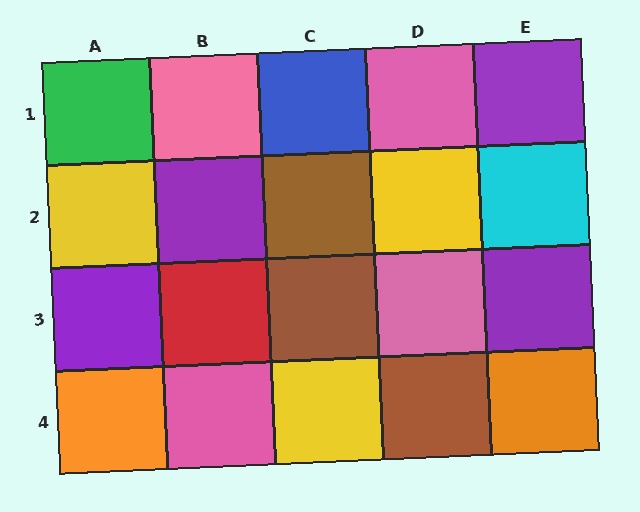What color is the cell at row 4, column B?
Pink.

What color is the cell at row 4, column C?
Yellow.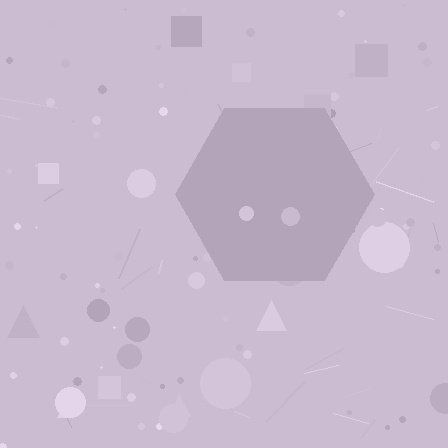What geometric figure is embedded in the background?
A hexagon is embedded in the background.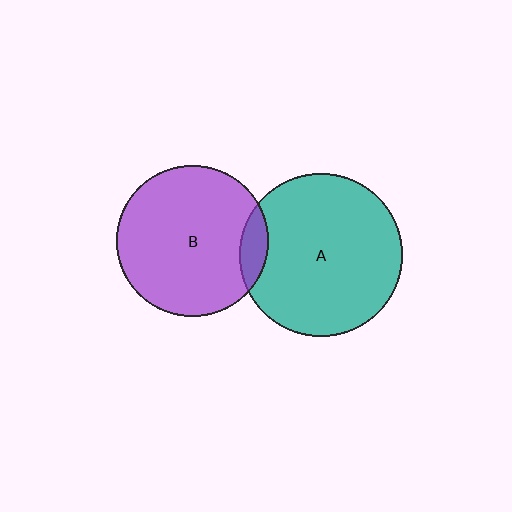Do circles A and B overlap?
Yes.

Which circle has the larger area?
Circle A (teal).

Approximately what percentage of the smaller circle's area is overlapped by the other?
Approximately 10%.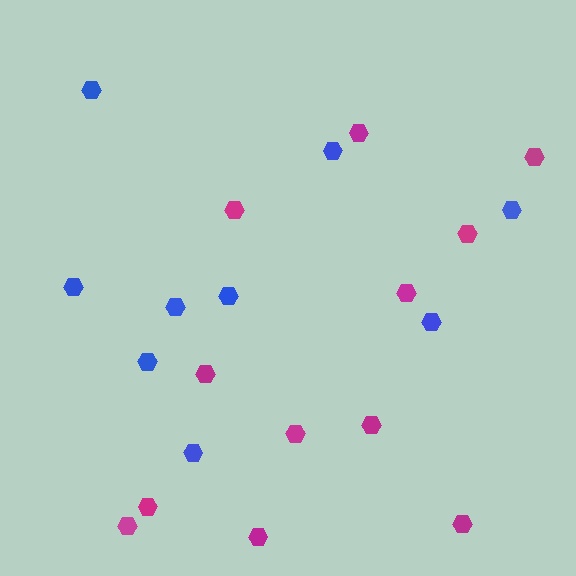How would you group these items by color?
There are 2 groups: one group of blue hexagons (9) and one group of magenta hexagons (12).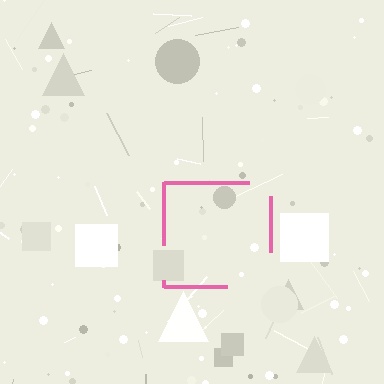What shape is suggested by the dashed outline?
The dashed outline suggests a square.